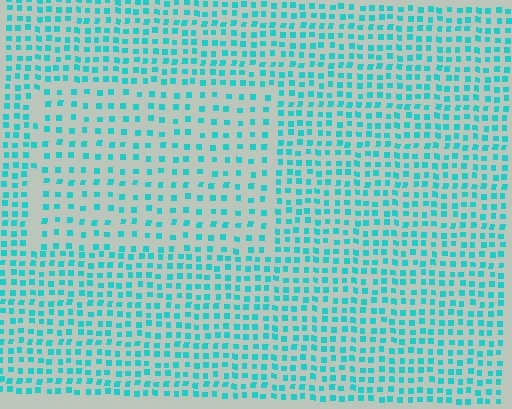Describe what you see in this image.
The image contains small cyan elements arranged at two different densities. A rectangle-shaped region is visible where the elements are less densely packed than the surrounding area.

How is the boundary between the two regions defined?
The boundary is defined by a change in element density (approximately 1.7x ratio). All elements are the same color, size, and shape.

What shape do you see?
I see a rectangle.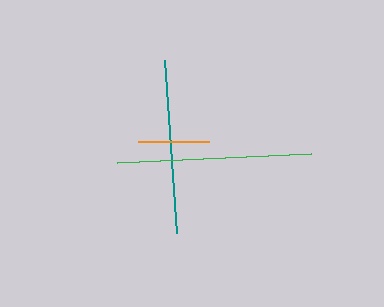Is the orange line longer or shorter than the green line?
The green line is longer than the orange line.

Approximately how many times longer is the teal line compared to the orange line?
The teal line is approximately 2.4 times the length of the orange line.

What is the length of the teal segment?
The teal segment is approximately 173 pixels long.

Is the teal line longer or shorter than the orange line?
The teal line is longer than the orange line.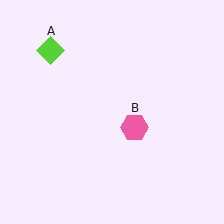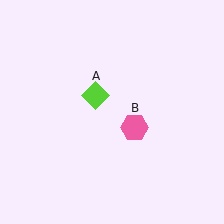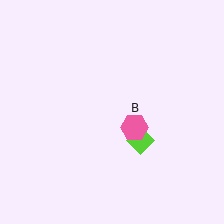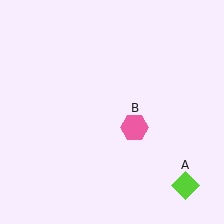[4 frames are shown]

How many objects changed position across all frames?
1 object changed position: lime diamond (object A).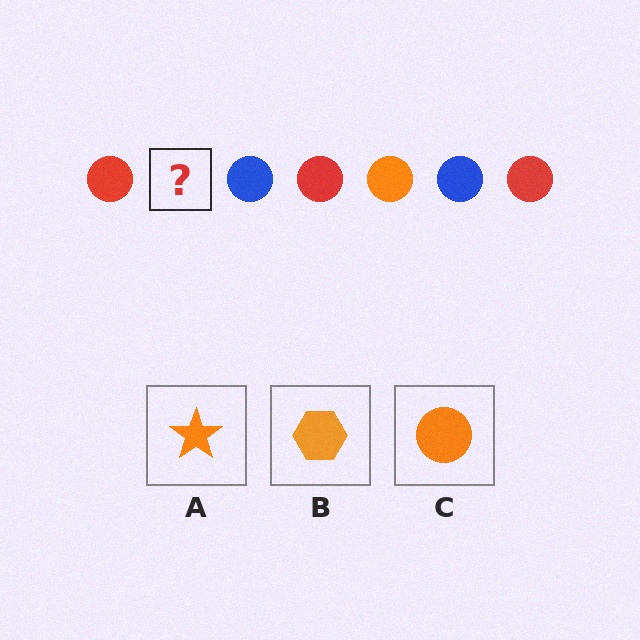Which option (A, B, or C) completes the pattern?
C.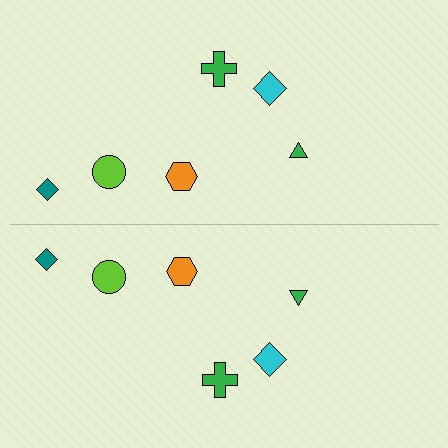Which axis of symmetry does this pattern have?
The pattern has a horizontal axis of symmetry running through the center of the image.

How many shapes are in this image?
There are 12 shapes in this image.